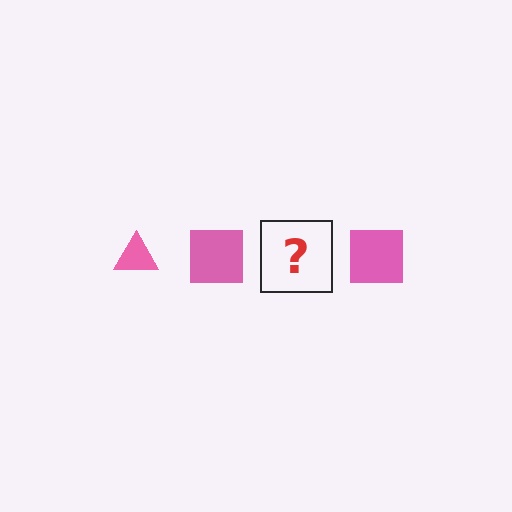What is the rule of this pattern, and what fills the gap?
The rule is that the pattern cycles through triangle, square shapes in pink. The gap should be filled with a pink triangle.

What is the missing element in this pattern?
The missing element is a pink triangle.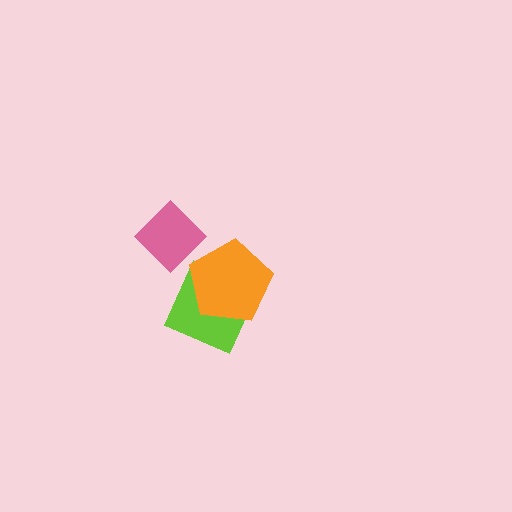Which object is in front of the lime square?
The orange pentagon is in front of the lime square.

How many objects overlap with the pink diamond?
0 objects overlap with the pink diamond.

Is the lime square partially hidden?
Yes, it is partially covered by another shape.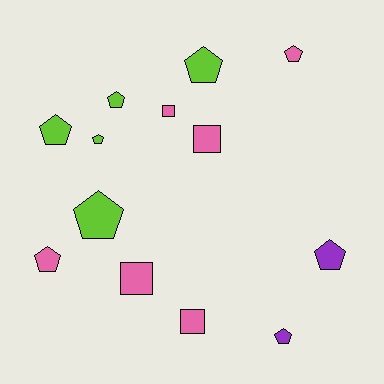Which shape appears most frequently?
Pentagon, with 9 objects.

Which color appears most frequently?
Pink, with 6 objects.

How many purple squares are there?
There are no purple squares.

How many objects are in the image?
There are 13 objects.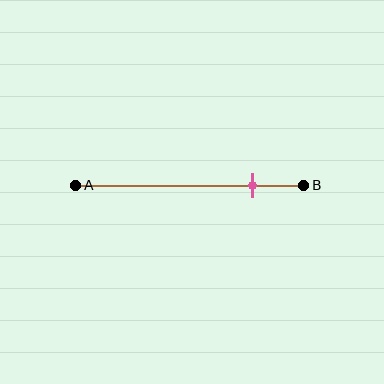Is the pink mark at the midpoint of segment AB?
No, the mark is at about 80% from A, not at the 50% midpoint.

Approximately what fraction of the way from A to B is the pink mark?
The pink mark is approximately 80% of the way from A to B.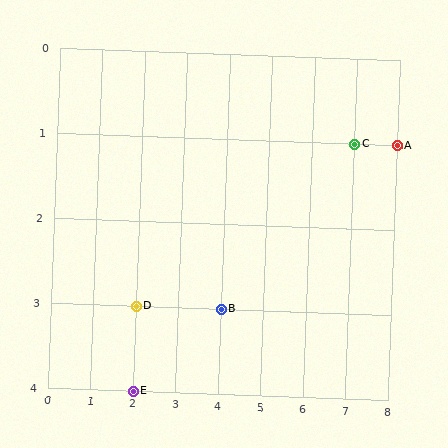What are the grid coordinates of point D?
Point D is at grid coordinates (2, 3).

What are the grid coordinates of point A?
Point A is at grid coordinates (8, 1).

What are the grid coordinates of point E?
Point E is at grid coordinates (2, 4).